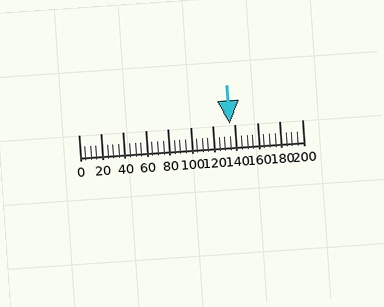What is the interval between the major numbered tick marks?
The major tick marks are spaced 20 units apart.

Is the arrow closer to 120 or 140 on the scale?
The arrow is closer to 140.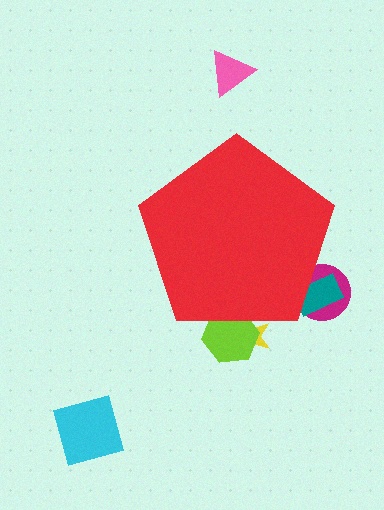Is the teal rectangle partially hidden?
Yes, the teal rectangle is partially hidden behind the red pentagon.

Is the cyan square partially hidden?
No, the cyan square is fully visible.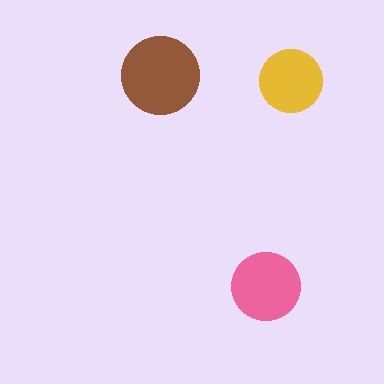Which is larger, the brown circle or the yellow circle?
The brown one.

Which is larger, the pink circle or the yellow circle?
The pink one.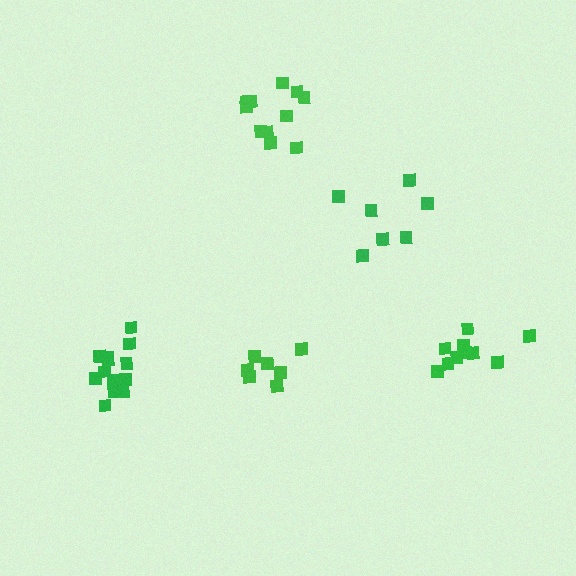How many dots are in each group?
Group 1: 7 dots, Group 2: 12 dots, Group 3: 7 dots, Group 4: 10 dots, Group 5: 13 dots (49 total).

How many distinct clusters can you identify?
There are 5 distinct clusters.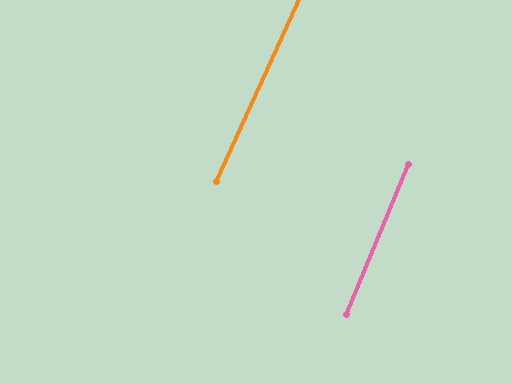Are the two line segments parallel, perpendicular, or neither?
Parallel — their directions differ by only 1.9°.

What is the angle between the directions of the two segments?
Approximately 2 degrees.